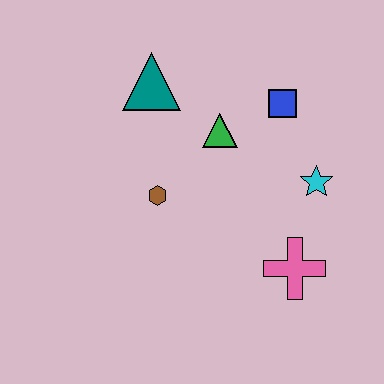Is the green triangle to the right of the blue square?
No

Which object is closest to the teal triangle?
The green triangle is closest to the teal triangle.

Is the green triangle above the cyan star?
Yes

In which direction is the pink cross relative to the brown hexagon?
The pink cross is to the right of the brown hexagon.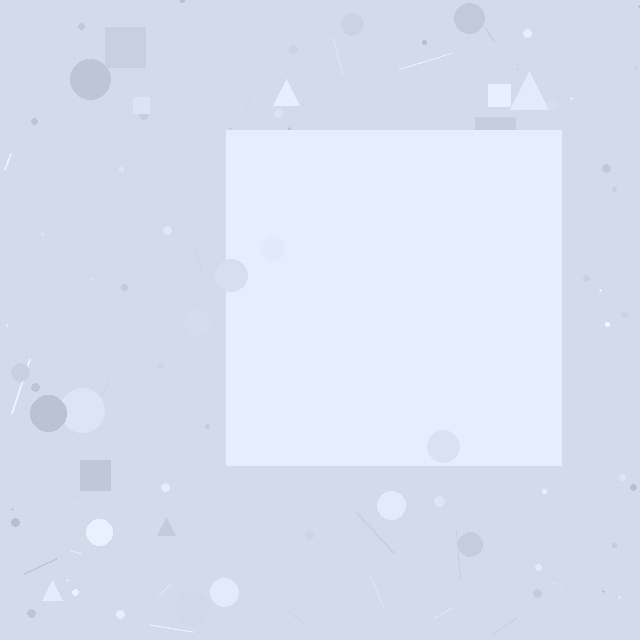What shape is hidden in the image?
A square is hidden in the image.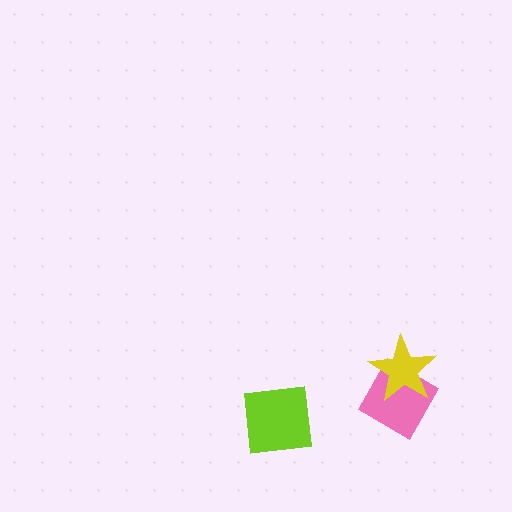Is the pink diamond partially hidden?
Yes, it is partially covered by another shape.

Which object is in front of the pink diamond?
The yellow star is in front of the pink diamond.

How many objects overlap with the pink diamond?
1 object overlaps with the pink diamond.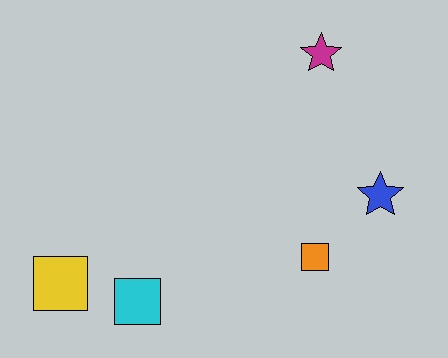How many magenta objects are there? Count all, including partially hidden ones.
There is 1 magenta object.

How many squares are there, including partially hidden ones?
There are 3 squares.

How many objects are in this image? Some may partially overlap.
There are 5 objects.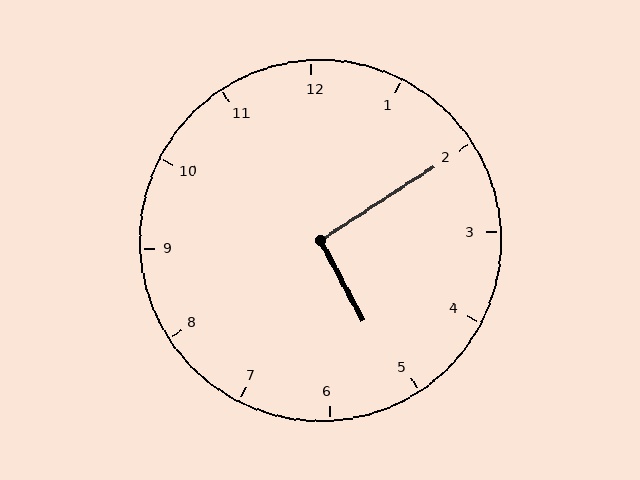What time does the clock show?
5:10.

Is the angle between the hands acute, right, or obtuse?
It is right.